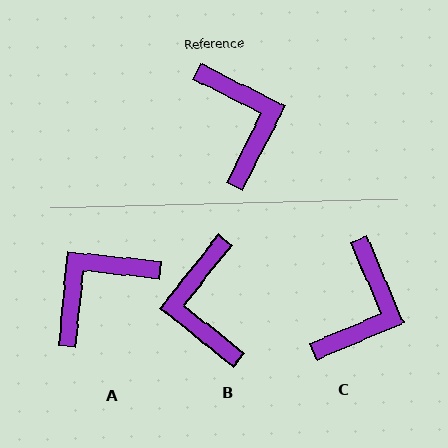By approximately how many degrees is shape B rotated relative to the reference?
Approximately 168 degrees counter-clockwise.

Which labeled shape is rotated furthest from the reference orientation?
B, about 168 degrees away.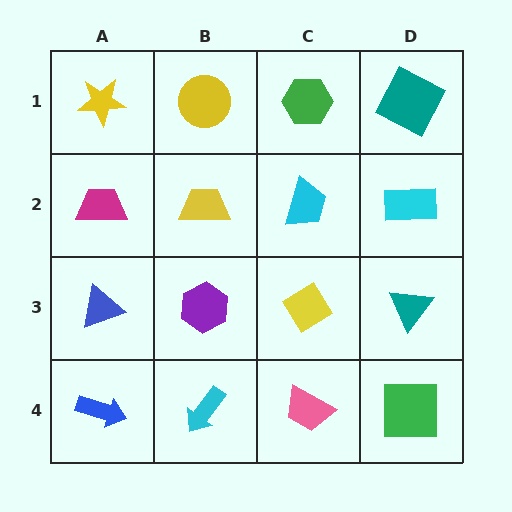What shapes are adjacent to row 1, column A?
A magenta trapezoid (row 2, column A), a yellow circle (row 1, column B).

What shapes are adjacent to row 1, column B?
A yellow trapezoid (row 2, column B), a yellow star (row 1, column A), a green hexagon (row 1, column C).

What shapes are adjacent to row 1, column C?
A cyan trapezoid (row 2, column C), a yellow circle (row 1, column B), a teal square (row 1, column D).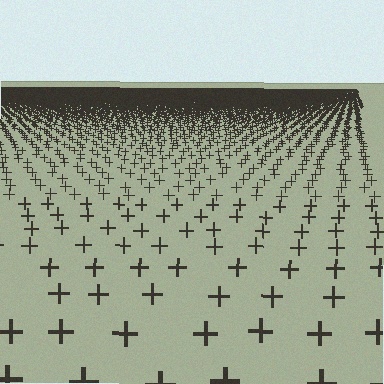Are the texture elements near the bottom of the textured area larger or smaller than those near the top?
Larger. Near the bottom, elements are closer to the viewer and appear at a bigger on-screen size.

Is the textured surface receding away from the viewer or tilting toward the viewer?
The surface is receding away from the viewer. Texture elements get smaller and denser toward the top.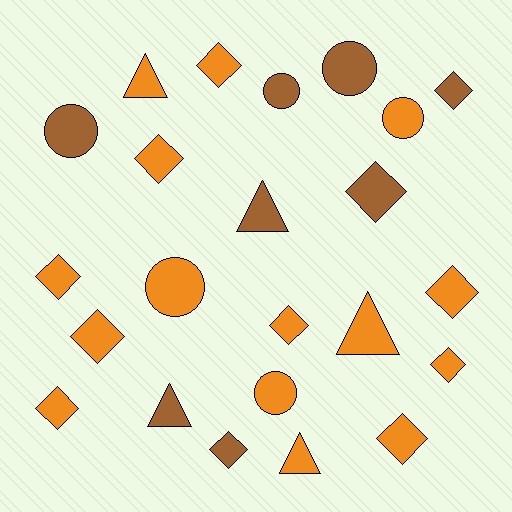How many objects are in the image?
There are 23 objects.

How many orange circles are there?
There are 3 orange circles.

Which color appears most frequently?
Orange, with 15 objects.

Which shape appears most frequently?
Diamond, with 12 objects.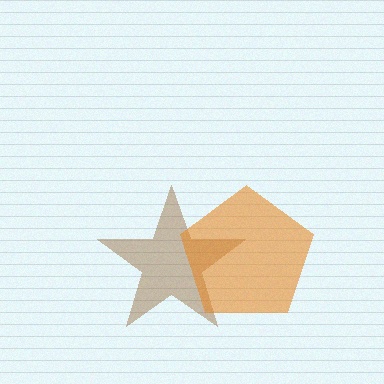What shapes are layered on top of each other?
The layered shapes are: a brown star, an orange pentagon.